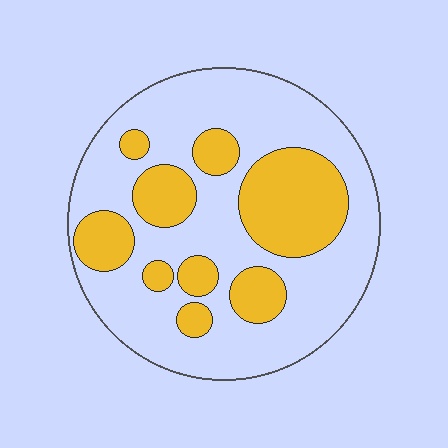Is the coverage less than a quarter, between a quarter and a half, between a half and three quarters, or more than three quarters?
Between a quarter and a half.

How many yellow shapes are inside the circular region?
9.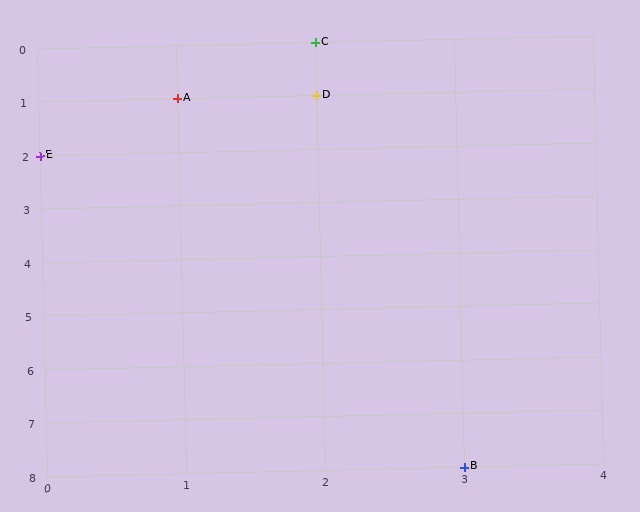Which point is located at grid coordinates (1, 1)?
Point A is at (1, 1).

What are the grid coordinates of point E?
Point E is at grid coordinates (0, 2).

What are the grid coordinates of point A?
Point A is at grid coordinates (1, 1).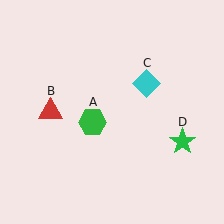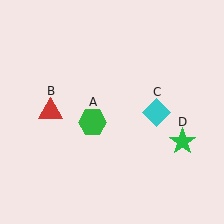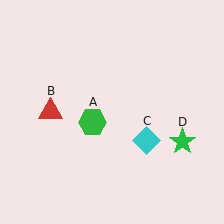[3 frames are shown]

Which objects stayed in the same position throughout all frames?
Green hexagon (object A) and red triangle (object B) and green star (object D) remained stationary.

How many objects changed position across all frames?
1 object changed position: cyan diamond (object C).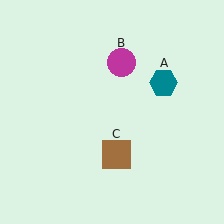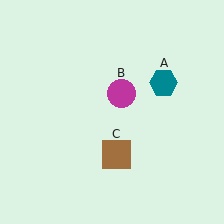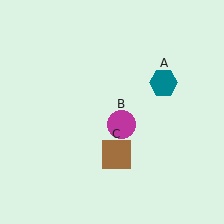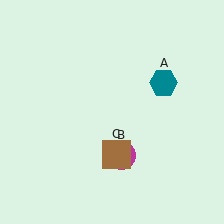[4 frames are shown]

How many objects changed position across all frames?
1 object changed position: magenta circle (object B).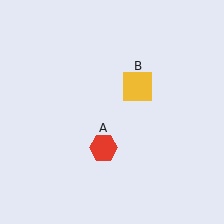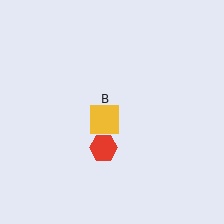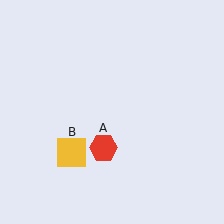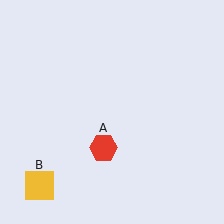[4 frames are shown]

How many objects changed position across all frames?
1 object changed position: yellow square (object B).